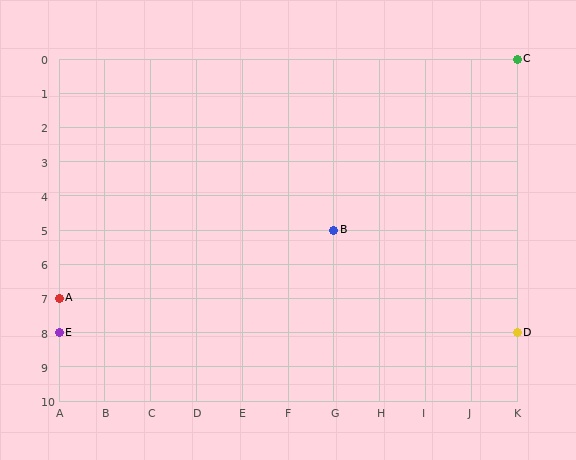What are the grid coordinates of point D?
Point D is at grid coordinates (K, 8).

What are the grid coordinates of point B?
Point B is at grid coordinates (G, 5).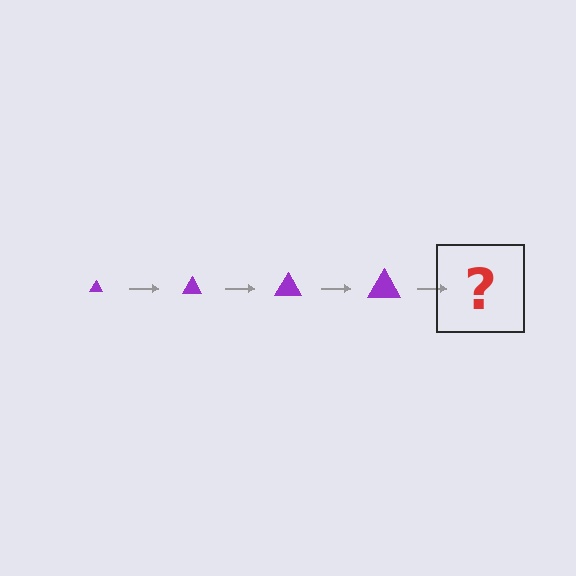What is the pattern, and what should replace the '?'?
The pattern is that the triangle gets progressively larger each step. The '?' should be a purple triangle, larger than the previous one.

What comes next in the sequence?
The next element should be a purple triangle, larger than the previous one.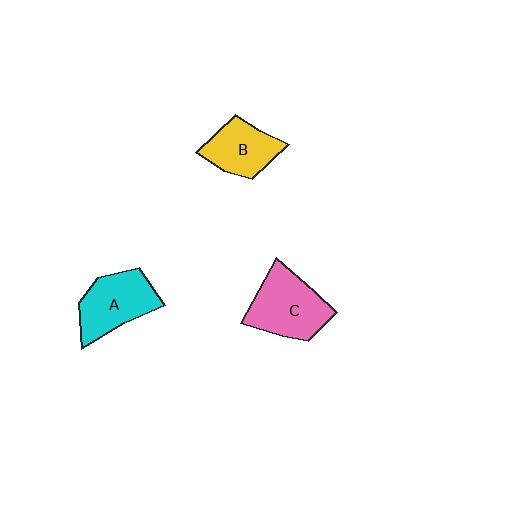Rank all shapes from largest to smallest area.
From largest to smallest: C (pink), A (cyan), B (yellow).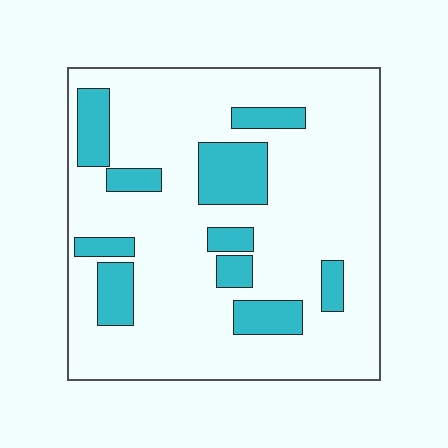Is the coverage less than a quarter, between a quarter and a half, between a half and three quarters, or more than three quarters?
Less than a quarter.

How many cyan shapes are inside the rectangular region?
10.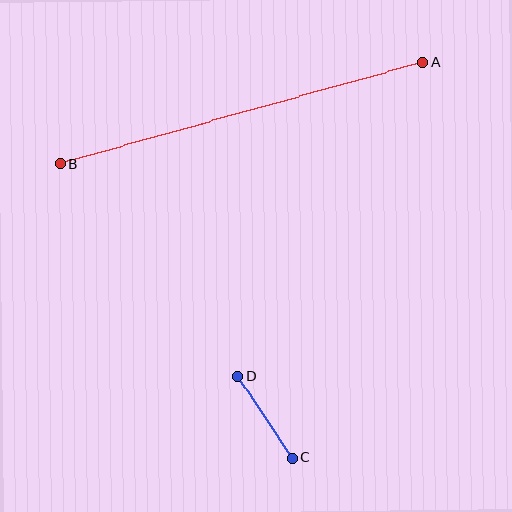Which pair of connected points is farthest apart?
Points A and B are farthest apart.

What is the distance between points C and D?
The distance is approximately 98 pixels.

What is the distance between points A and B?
The distance is approximately 376 pixels.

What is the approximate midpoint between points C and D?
The midpoint is at approximately (265, 417) pixels.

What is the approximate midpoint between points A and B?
The midpoint is at approximately (241, 113) pixels.